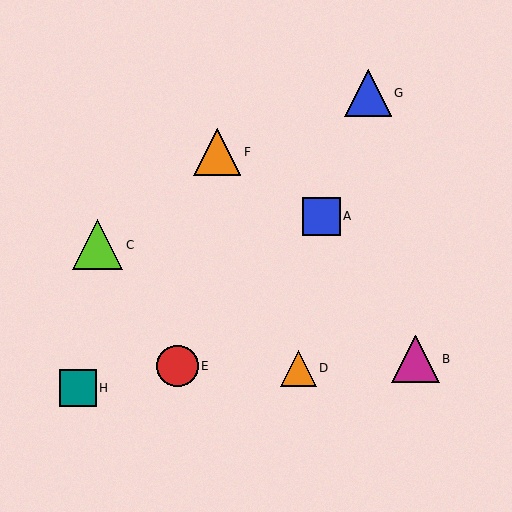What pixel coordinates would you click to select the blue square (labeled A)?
Click at (321, 216) to select the blue square A.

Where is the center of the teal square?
The center of the teal square is at (78, 388).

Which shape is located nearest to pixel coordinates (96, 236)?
The lime triangle (labeled C) at (98, 245) is nearest to that location.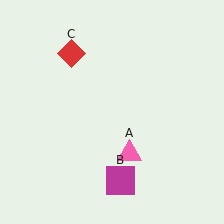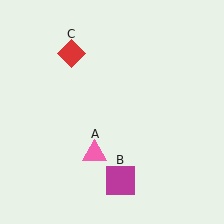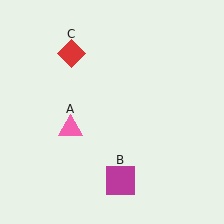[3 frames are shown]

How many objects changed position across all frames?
1 object changed position: pink triangle (object A).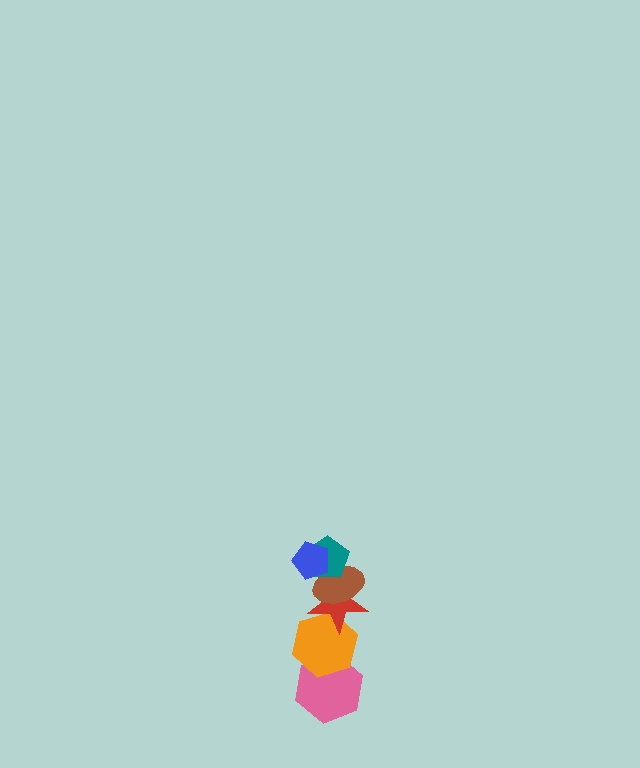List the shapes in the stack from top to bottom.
From top to bottom: the blue pentagon, the teal pentagon, the brown ellipse, the red star, the orange hexagon, the pink hexagon.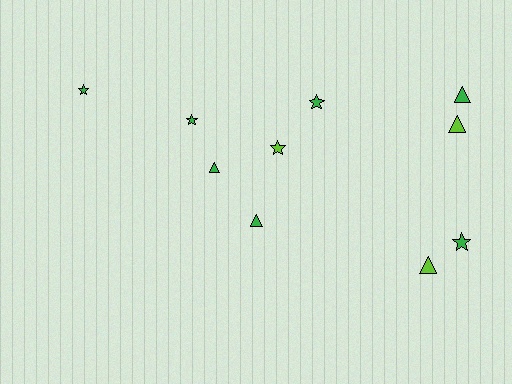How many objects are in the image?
There are 10 objects.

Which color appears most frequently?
Green, with 7 objects.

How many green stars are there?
There are 4 green stars.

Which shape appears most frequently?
Star, with 5 objects.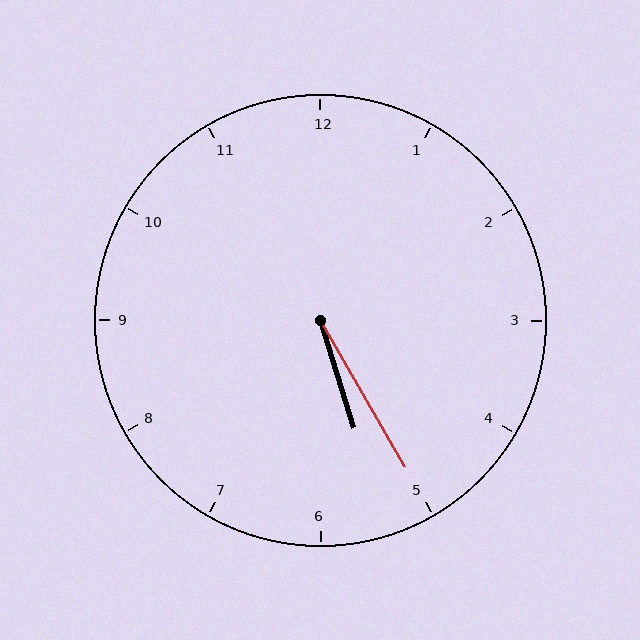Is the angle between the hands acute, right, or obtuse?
It is acute.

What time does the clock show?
5:25.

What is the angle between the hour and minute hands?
Approximately 12 degrees.